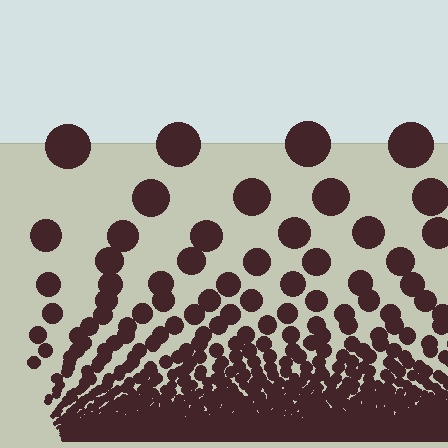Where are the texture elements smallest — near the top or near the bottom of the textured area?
Near the bottom.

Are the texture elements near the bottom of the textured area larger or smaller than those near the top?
Smaller. The gradient is inverted — elements near the bottom are smaller and denser.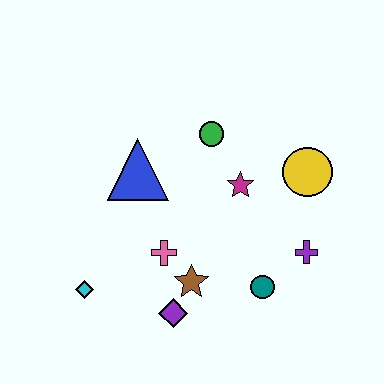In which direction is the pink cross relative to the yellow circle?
The pink cross is to the left of the yellow circle.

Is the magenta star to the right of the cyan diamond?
Yes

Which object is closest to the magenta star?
The green circle is closest to the magenta star.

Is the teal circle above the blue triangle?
No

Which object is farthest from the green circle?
The cyan diamond is farthest from the green circle.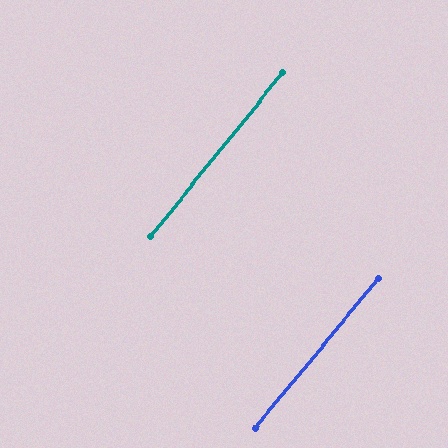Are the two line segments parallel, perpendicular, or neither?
Parallel — their directions differ by only 0.5°.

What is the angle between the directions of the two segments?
Approximately 1 degree.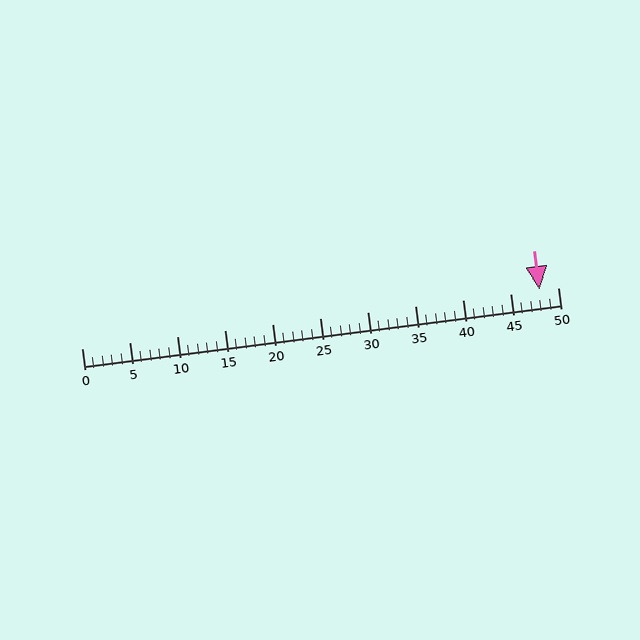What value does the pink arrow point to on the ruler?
The pink arrow points to approximately 48.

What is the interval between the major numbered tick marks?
The major tick marks are spaced 5 units apart.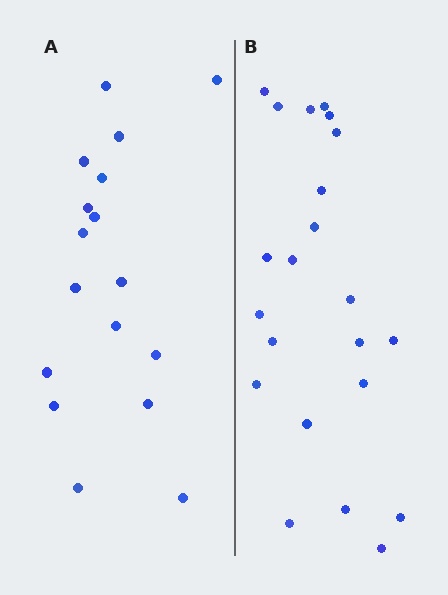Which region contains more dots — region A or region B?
Region B (the right region) has more dots.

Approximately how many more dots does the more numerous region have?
Region B has about 5 more dots than region A.